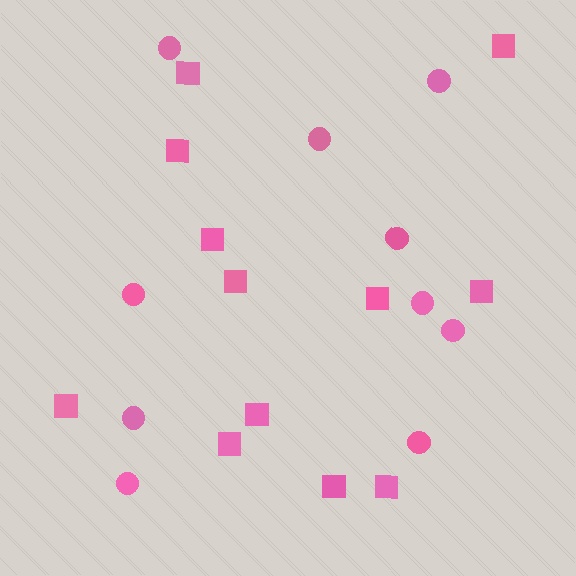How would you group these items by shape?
There are 2 groups: one group of circles (10) and one group of squares (12).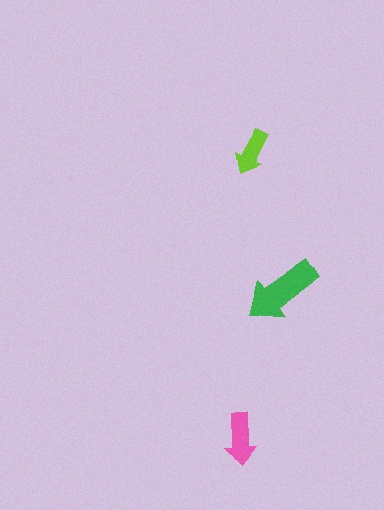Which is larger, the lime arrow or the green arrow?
The green one.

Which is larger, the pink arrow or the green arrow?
The green one.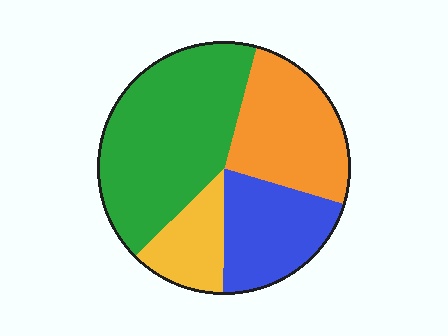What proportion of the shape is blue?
Blue takes up less than a quarter of the shape.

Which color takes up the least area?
Yellow, at roughly 10%.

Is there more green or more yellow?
Green.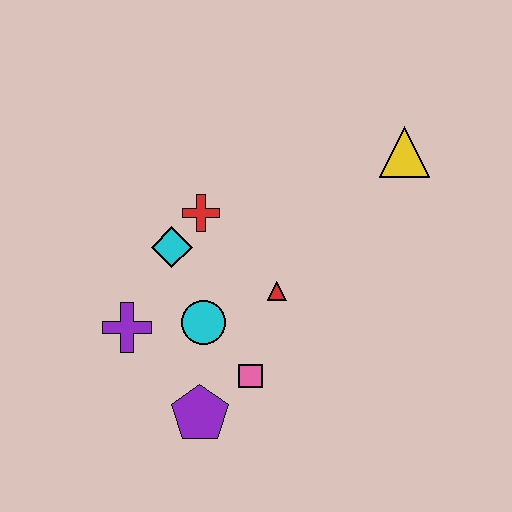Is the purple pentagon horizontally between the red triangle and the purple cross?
Yes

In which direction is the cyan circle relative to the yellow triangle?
The cyan circle is to the left of the yellow triangle.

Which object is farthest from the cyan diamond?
The yellow triangle is farthest from the cyan diamond.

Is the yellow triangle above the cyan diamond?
Yes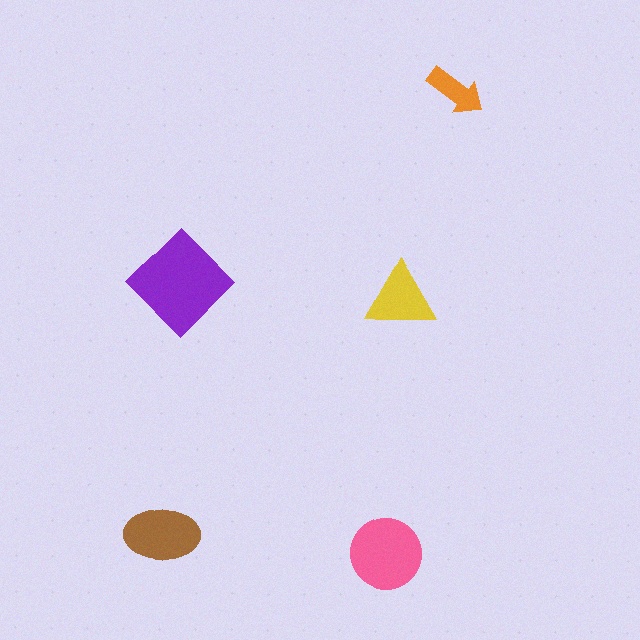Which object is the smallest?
The orange arrow.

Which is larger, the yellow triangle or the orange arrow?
The yellow triangle.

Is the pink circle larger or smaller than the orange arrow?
Larger.